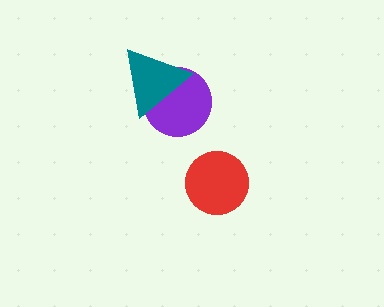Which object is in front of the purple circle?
The teal triangle is in front of the purple circle.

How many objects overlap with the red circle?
0 objects overlap with the red circle.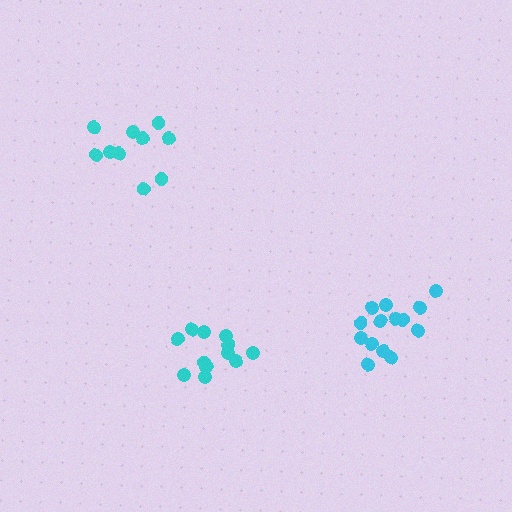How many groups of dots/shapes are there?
There are 3 groups.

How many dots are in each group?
Group 1: 10 dots, Group 2: 12 dots, Group 3: 14 dots (36 total).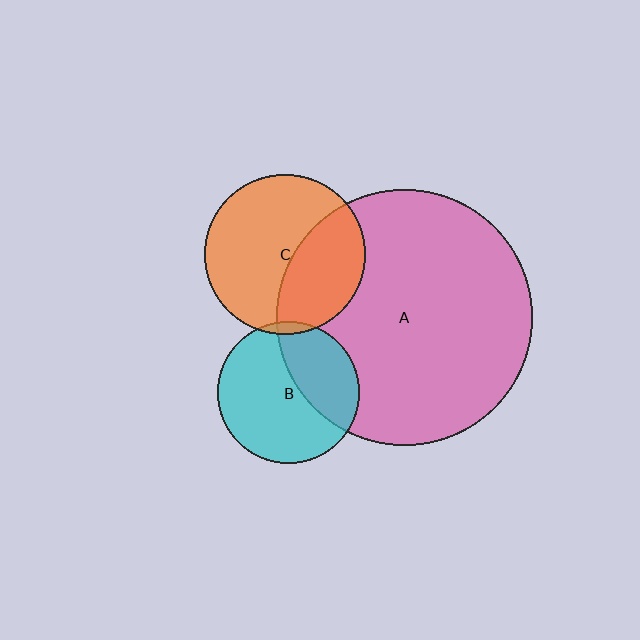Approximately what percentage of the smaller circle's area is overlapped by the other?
Approximately 5%.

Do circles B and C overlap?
Yes.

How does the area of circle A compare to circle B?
Approximately 3.2 times.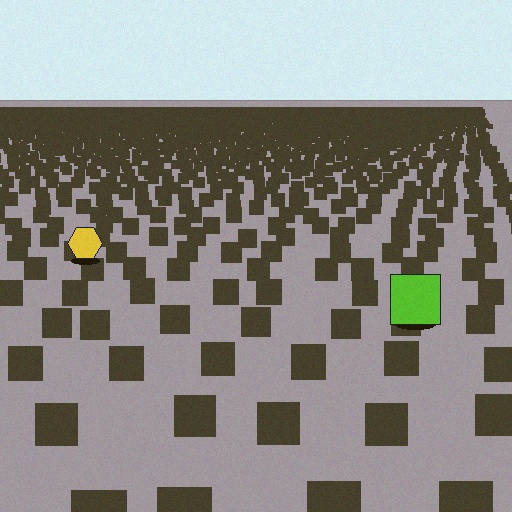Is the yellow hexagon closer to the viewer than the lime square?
No. The lime square is closer — you can tell from the texture gradient: the ground texture is coarser near it.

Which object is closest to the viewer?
The lime square is closest. The texture marks near it are larger and more spread out.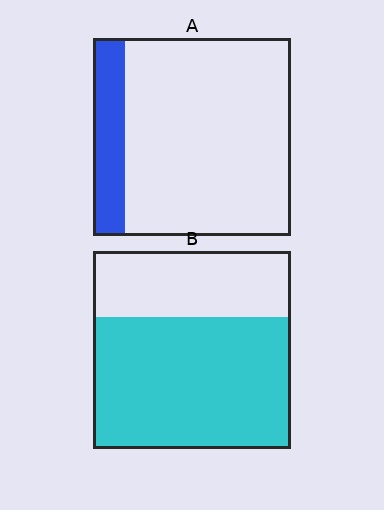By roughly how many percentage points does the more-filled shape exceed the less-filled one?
By roughly 50 percentage points (B over A).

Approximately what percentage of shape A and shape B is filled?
A is approximately 15% and B is approximately 65%.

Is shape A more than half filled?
No.